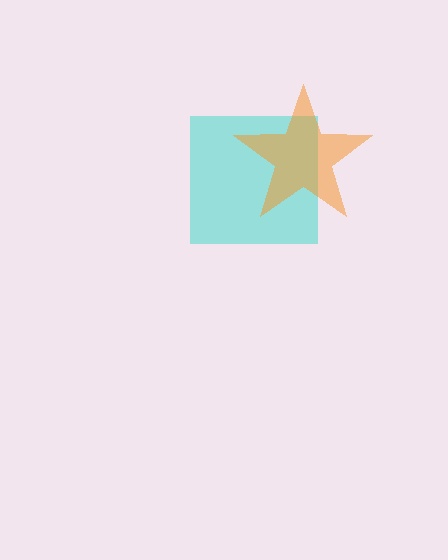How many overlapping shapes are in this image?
There are 2 overlapping shapes in the image.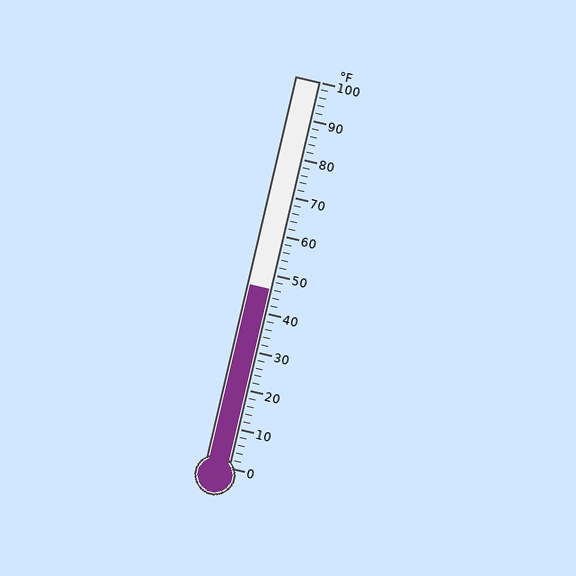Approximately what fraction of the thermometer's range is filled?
The thermometer is filled to approximately 45% of its range.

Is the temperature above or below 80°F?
The temperature is below 80°F.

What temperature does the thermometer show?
The thermometer shows approximately 46°F.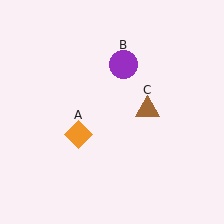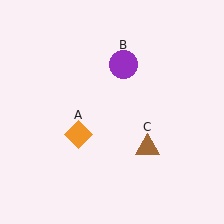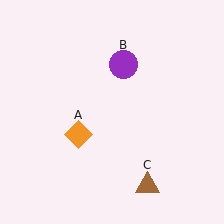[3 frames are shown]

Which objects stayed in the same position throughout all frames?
Orange diamond (object A) and purple circle (object B) remained stationary.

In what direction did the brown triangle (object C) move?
The brown triangle (object C) moved down.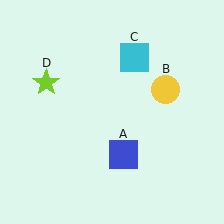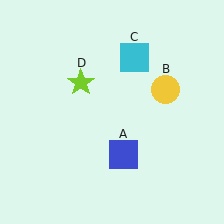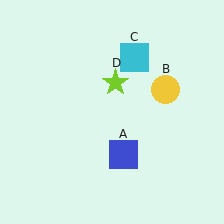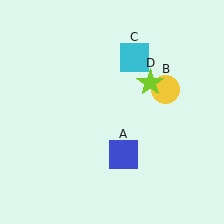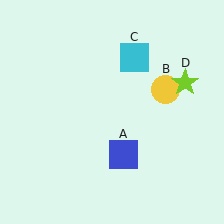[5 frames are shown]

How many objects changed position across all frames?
1 object changed position: lime star (object D).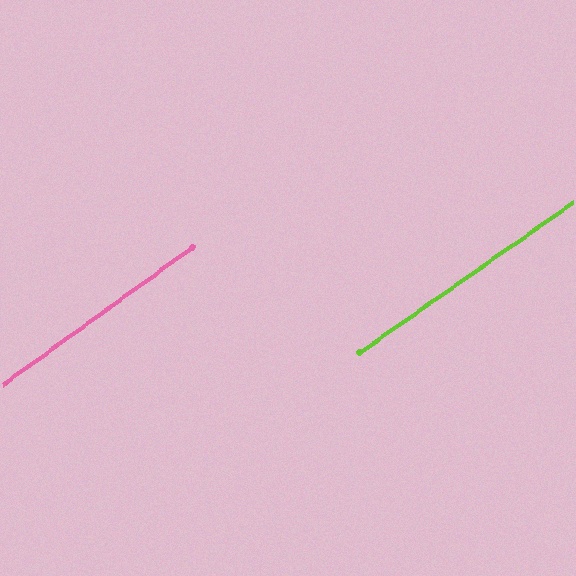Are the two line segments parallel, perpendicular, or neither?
Parallel — their directions differ by only 0.8°.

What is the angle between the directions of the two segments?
Approximately 1 degree.